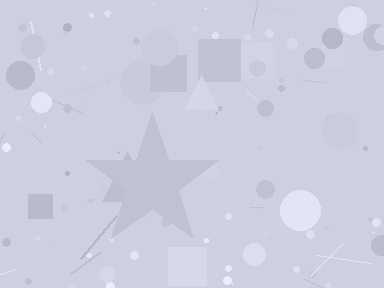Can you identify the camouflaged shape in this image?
The camouflaged shape is a star.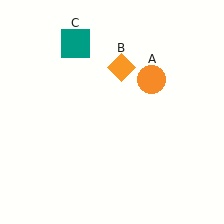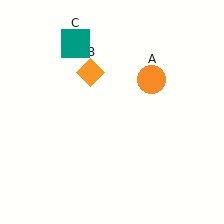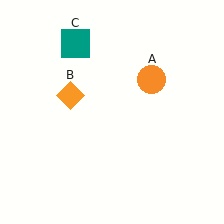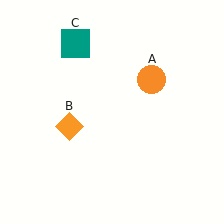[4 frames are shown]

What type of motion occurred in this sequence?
The orange diamond (object B) rotated counterclockwise around the center of the scene.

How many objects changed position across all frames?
1 object changed position: orange diamond (object B).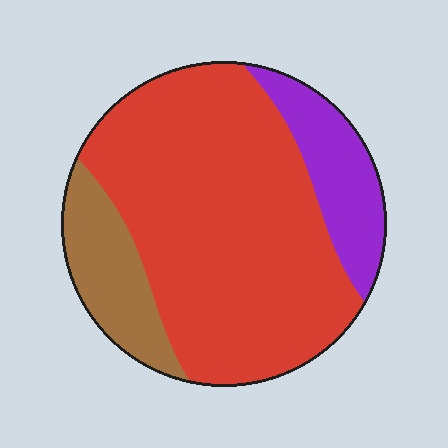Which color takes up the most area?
Red, at roughly 70%.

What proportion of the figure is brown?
Brown covers roughly 15% of the figure.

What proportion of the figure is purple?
Purple takes up about one sixth (1/6) of the figure.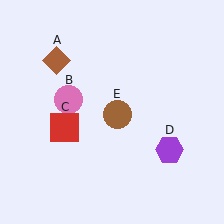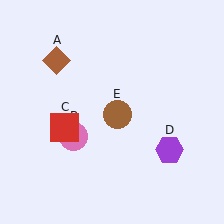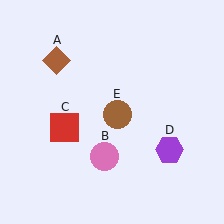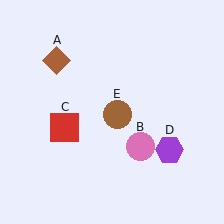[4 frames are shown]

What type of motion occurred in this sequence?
The pink circle (object B) rotated counterclockwise around the center of the scene.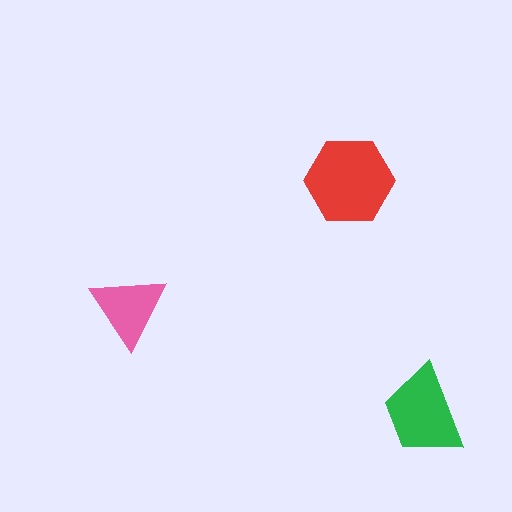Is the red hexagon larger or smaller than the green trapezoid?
Larger.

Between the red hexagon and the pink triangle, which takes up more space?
The red hexagon.